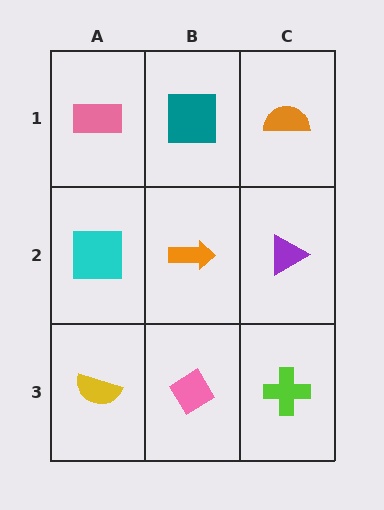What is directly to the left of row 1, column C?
A teal square.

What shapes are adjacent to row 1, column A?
A cyan square (row 2, column A), a teal square (row 1, column B).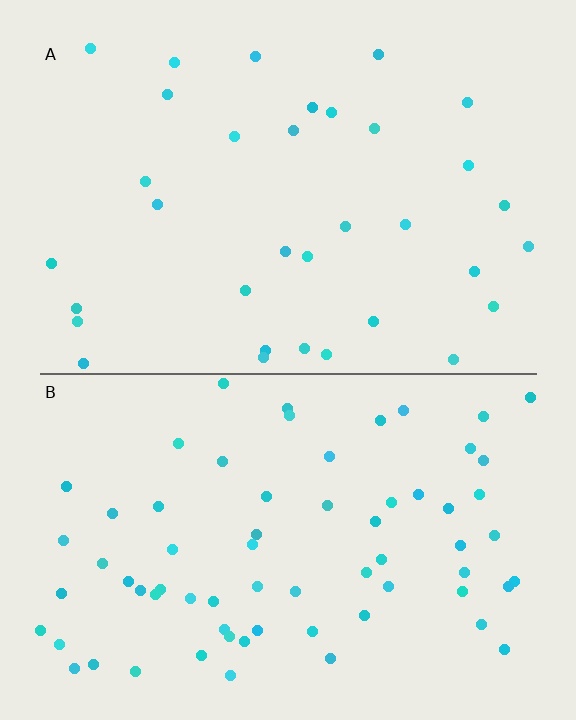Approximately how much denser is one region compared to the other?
Approximately 2.0× — region B over region A.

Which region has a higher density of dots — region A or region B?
B (the bottom).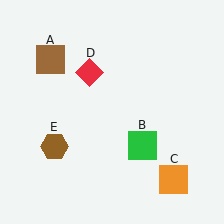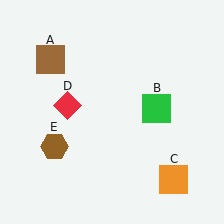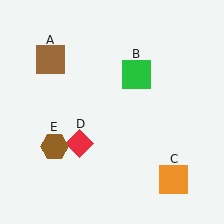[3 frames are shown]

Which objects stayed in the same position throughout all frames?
Brown square (object A) and orange square (object C) and brown hexagon (object E) remained stationary.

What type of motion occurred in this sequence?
The green square (object B), red diamond (object D) rotated counterclockwise around the center of the scene.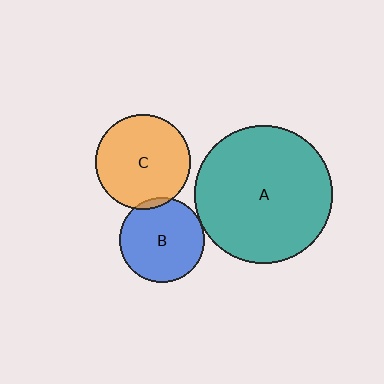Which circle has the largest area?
Circle A (teal).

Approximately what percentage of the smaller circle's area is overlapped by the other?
Approximately 5%.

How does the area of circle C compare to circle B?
Approximately 1.2 times.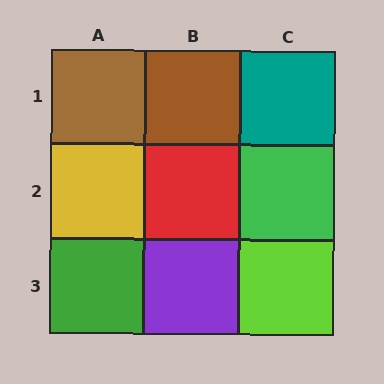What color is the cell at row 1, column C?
Teal.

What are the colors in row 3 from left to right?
Green, purple, lime.